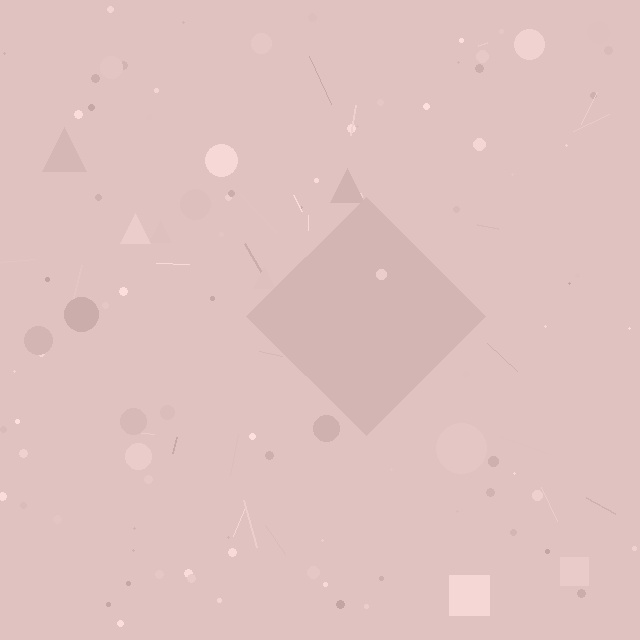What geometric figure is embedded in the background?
A diamond is embedded in the background.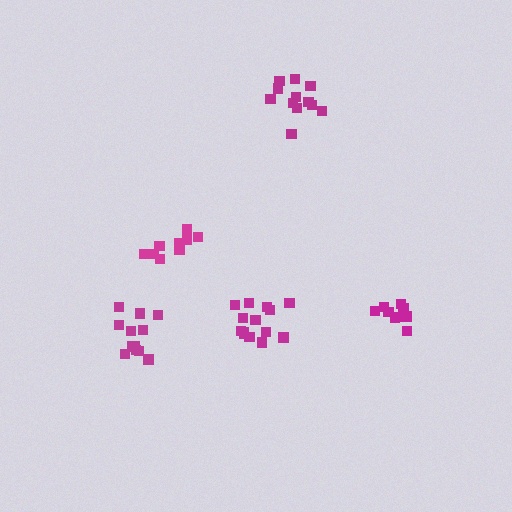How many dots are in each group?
Group 1: 12 dots, Group 2: 9 dots, Group 3: 9 dots, Group 4: 14 dots, Group 5: 12 dots (56 total).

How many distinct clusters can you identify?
There are 5 distinct clusters.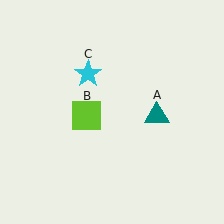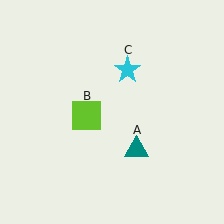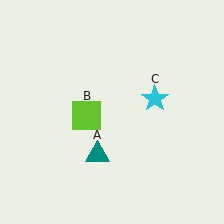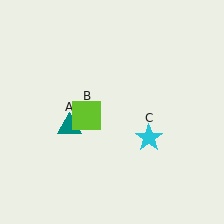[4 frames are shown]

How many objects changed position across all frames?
2 objects changed position: teal triangle (object A), cyan star (object C).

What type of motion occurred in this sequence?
The teal triangle (object A), cyan star (object C) rotated clockwise around the center of the scene.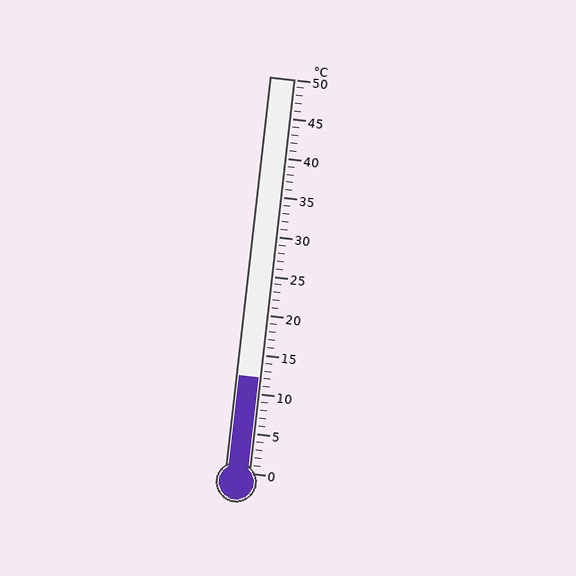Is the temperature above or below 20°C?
The temperature is below 20°C.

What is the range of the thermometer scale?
The thermometer scale ranges from 0°C to 50°C.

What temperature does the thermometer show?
The thermometer shows approximately 12°C.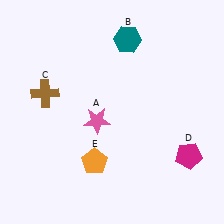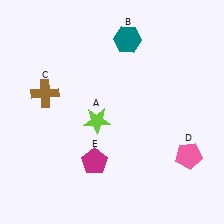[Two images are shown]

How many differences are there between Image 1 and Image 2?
There are 3 differences between the two images.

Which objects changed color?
A changed from pink to lime. D changed from magenta to pink. E changed from orange to magenta.